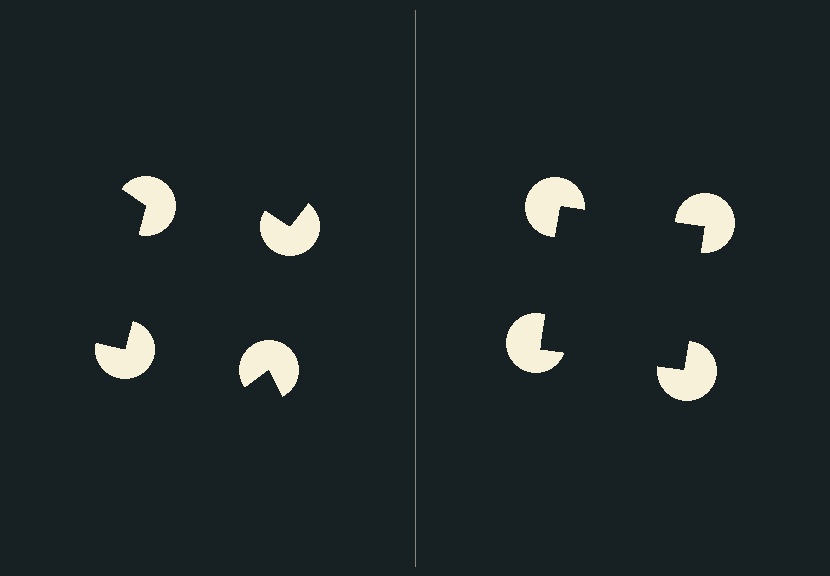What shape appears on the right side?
An illusory square.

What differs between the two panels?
The pac-man discs are positioned identically on both sides; only the wedge orientations differ. On the right they align to a square; on the left they are misaligned.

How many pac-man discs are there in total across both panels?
8 — 4 on each side.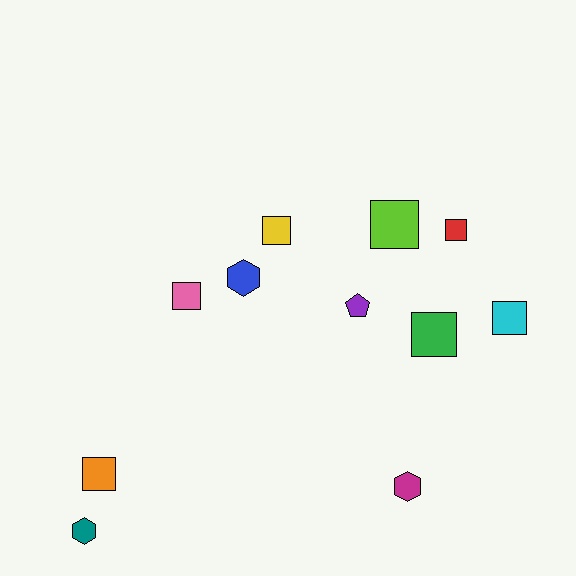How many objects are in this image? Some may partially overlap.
There are 11 objects.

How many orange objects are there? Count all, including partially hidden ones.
There is 1 orange object.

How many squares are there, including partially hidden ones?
There are 7 squares.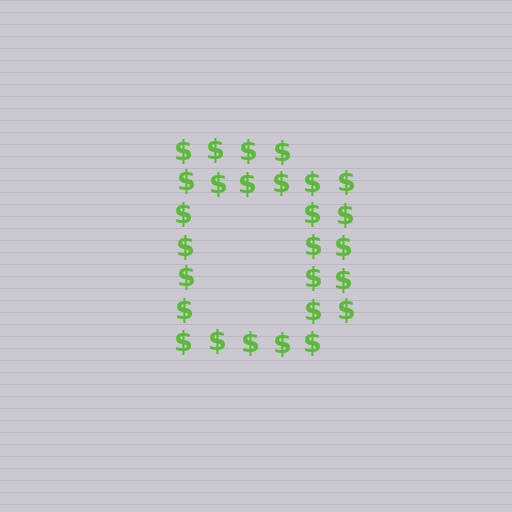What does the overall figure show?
The overall figure shows the letter D.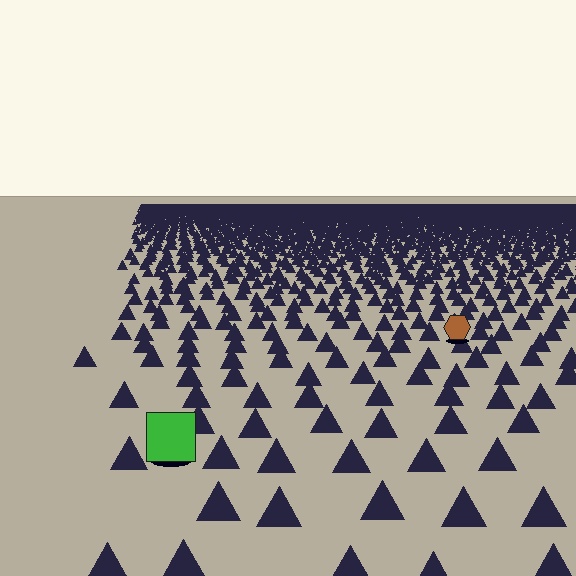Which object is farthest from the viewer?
The brown hexagon is farthest from the viewer. It appears smaller and the ground texture around it is denser.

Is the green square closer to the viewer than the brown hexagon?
Yes. The green square is closer — you can tell from the texture gradient: the ground texture is coarser near it.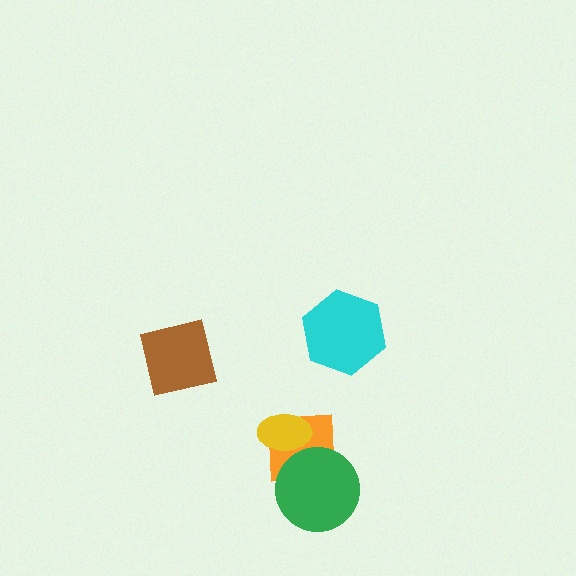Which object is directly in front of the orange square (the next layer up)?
The yellow ellipse is directly in front of the orange square.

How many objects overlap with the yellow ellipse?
1 object overlaps with the yellow ellipse.